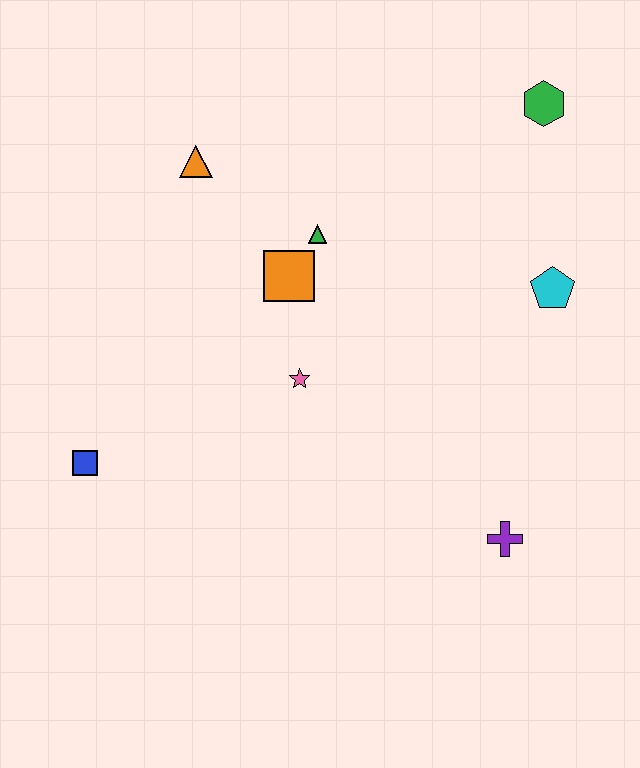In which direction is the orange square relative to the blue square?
The orange square is to the right of the blue square.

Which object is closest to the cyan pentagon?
The green hexagon is closest to the cyan pentagon.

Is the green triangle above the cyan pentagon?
Yes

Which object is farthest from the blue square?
The green hexagon is farthest from the blue square.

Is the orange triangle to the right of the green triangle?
No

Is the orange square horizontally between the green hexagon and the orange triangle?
Yes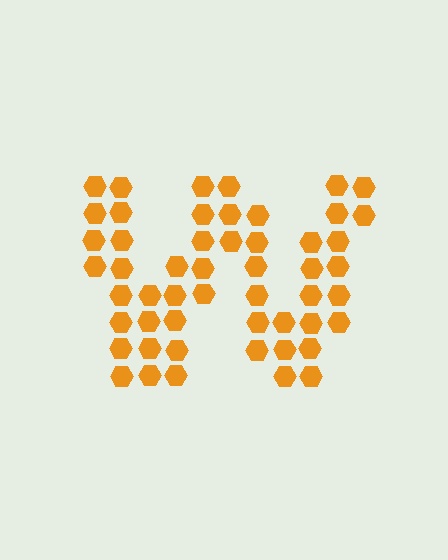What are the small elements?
The small elements are hexagons.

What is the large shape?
The large shape is the letter W.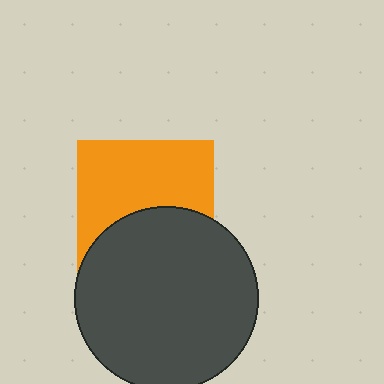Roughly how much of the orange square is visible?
About half of it is visible (roughly 58%).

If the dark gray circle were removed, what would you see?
You would see the complete orange square.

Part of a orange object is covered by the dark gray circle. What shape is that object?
It is a square.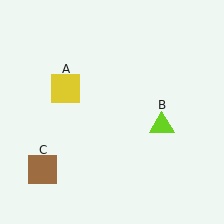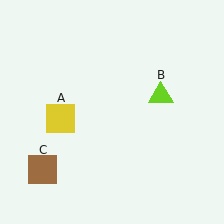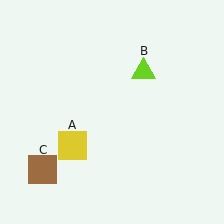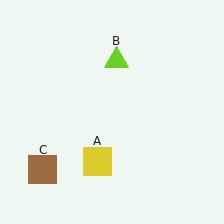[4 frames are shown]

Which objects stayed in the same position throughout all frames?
Brown square (object C) remained stationary.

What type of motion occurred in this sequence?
The yellow square (object A), lime triangle (object B) rotated counterclockwise around the center of the scene.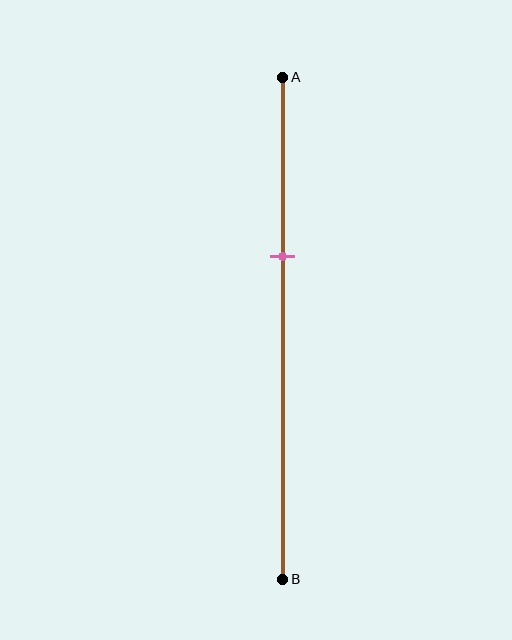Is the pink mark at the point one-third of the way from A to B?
Yes, the mark is approximately at the one-third point.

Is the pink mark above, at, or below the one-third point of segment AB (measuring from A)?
The pink mark is approximately at the one-third point of segment AB.